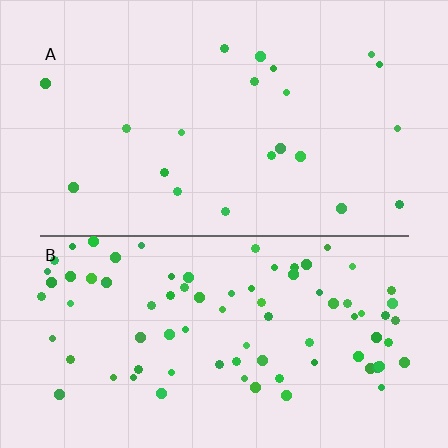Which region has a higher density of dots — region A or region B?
B (the bottom).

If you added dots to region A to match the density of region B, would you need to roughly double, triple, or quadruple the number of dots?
Approximately quadruple.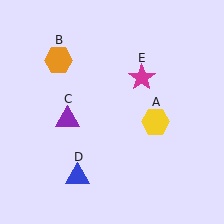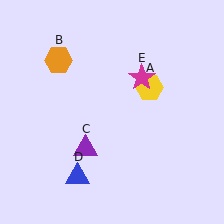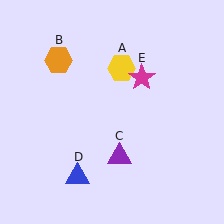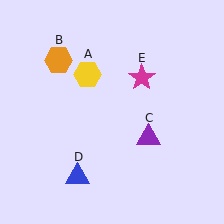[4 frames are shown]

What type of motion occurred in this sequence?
The yellow hexagon (object A), purple triangle (object C) rotated counterclockwise around the center of the scene.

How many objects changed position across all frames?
2 objects changed position: yellow hexagon (object A), purple triangle (object C).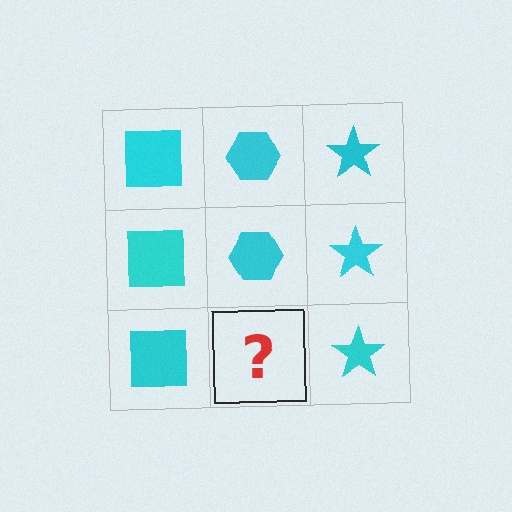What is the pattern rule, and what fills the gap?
The rule is that each column has a consistent shape. The gap should be filled with a cyan hexagon.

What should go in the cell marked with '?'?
The missing cell should contain a cyan hexagon.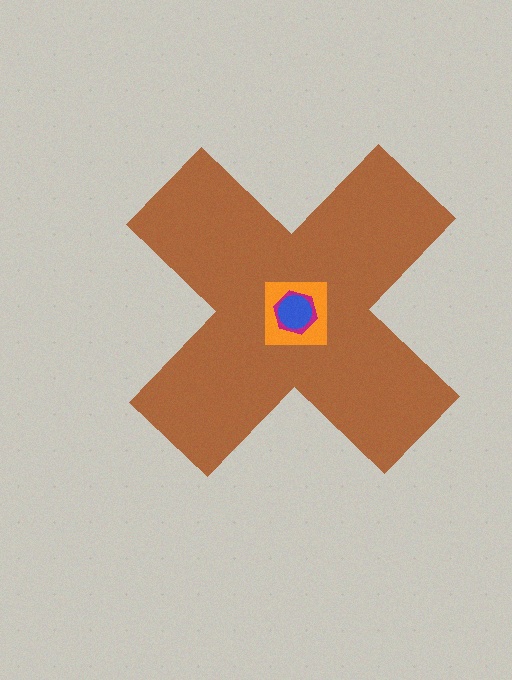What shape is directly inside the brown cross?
The orange square.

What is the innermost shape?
The blue circle.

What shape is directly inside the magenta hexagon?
The blue circle.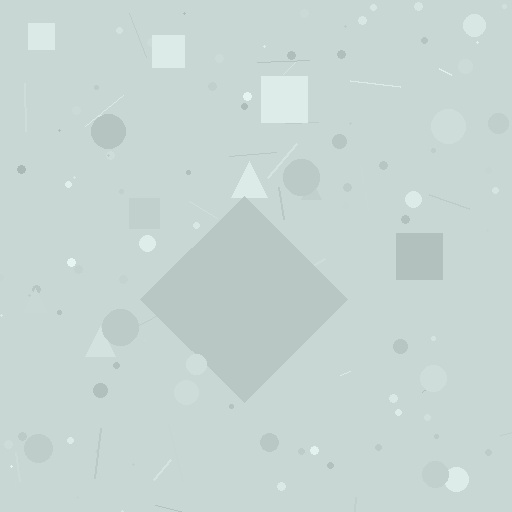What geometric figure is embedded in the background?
A diamond is embedded in the background.